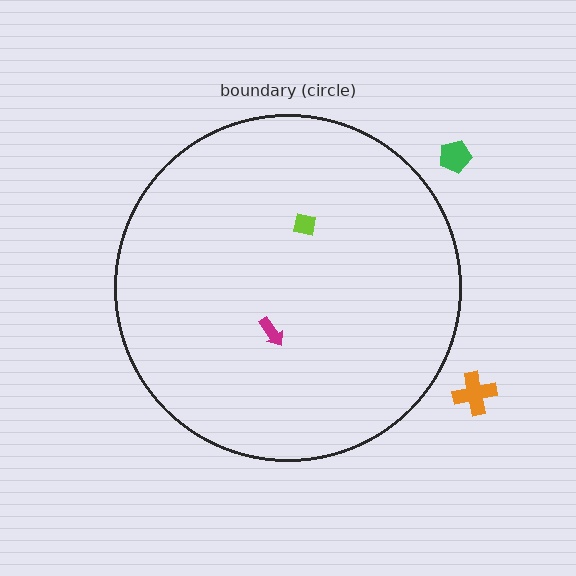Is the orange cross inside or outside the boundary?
Outside.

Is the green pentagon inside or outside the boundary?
Outside.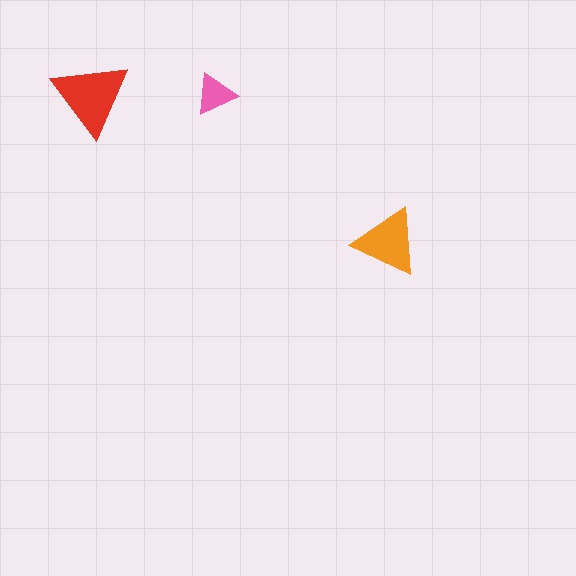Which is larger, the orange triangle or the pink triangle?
The orange one.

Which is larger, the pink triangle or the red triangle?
The red one.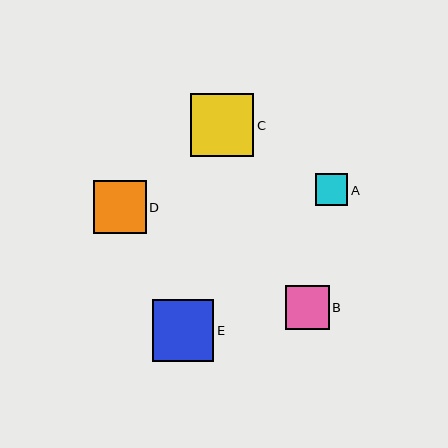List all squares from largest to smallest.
From largest to smallest: C, E, D, B, A.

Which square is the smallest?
Square A is the smallest with a size of approximately 32 pixels.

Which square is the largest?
Square C is the largest with a size of approximately 64 pixels.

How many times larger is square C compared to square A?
Square C is approximately 2.0 times the size of square A.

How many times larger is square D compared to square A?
Square D is approximately 1.7 times the size of square A.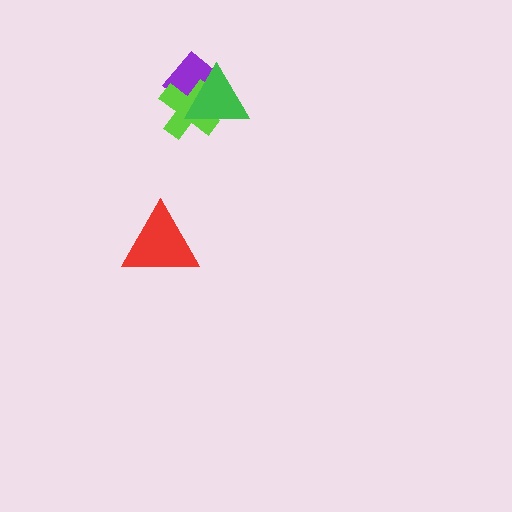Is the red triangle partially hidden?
No, no other shape covers it.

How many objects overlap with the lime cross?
2 objects overlap with the lime cross.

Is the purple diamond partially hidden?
Yes, it is partially covered by another shape.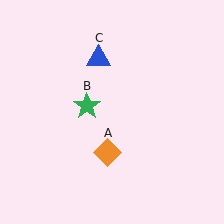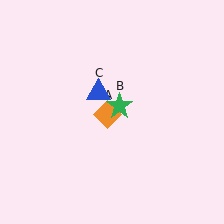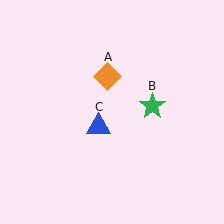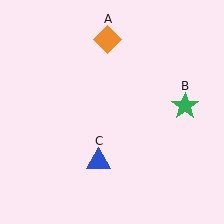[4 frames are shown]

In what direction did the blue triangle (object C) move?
The blue triangle (object C) moved down.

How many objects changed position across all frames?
3 objects changed position: orange diamond (object A), green star (object B), blue triangle (object C).